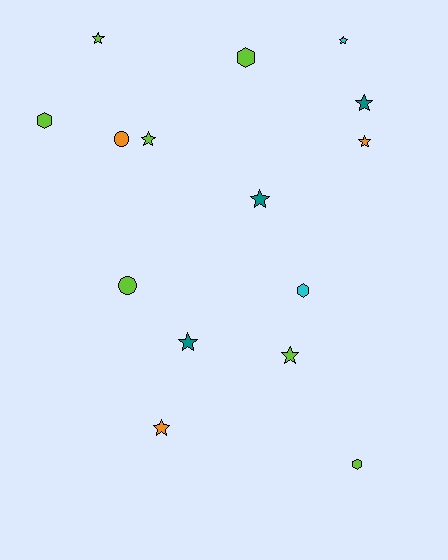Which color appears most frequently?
Lime, with 7 objects.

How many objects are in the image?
There are 15 objects.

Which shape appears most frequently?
Star, with 9 objects.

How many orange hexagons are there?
There are no orange hexagons.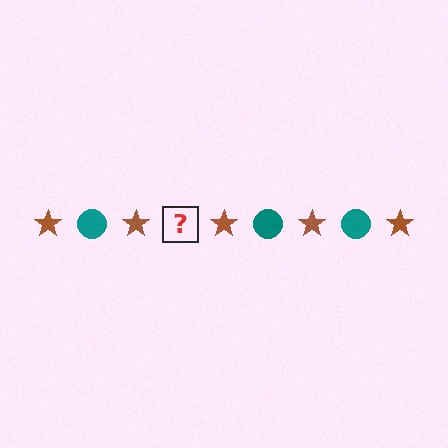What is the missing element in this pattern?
The missing element is a teal circle.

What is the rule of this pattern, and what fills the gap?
The rule is that the pattern alternates between brown star and teal circle. The gap should be filled with a teal circle.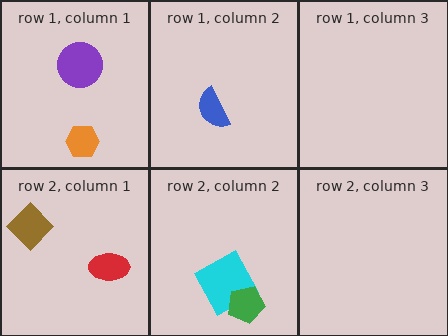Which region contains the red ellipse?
The row 2, column 1 region.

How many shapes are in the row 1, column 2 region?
1.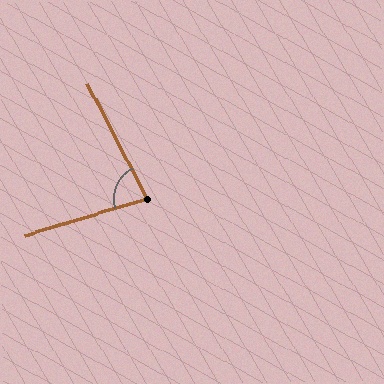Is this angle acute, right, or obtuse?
It is acute.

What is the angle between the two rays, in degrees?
Approximately 80 degrees.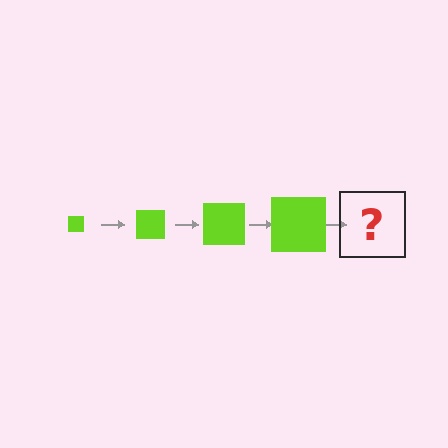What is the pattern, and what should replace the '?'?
The pattern is that the square gets progressively larger each step. The '?' should be a lime square, larger than the previous one.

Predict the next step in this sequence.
The next step is a lime square, larger than the previous one.